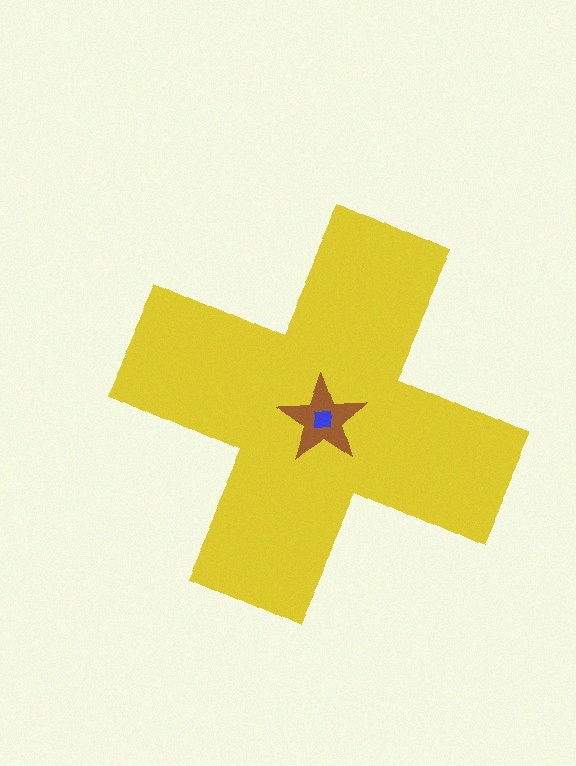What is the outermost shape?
The yellow cross.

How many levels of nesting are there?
3.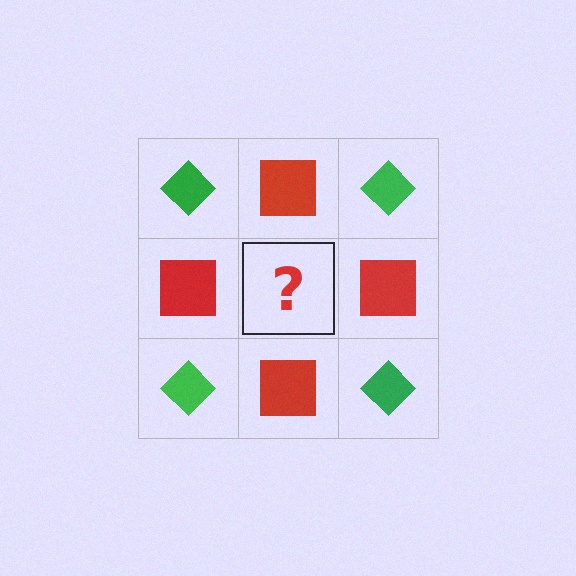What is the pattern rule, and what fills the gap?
The rule is that it alternates green diamond and red square in a checkerboard pattern. The gap should be filled with a green diamond.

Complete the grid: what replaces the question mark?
The question mark should be replaced with a green diamond.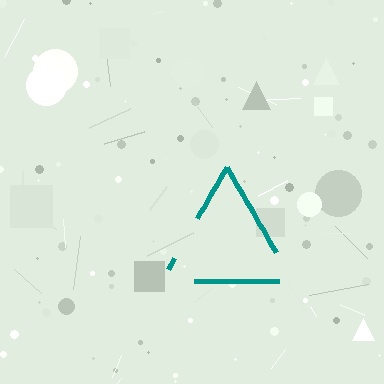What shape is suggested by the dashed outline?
The dashed outline suggests a triangle.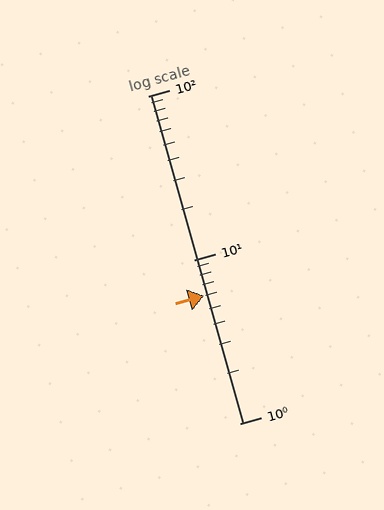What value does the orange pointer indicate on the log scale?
The pointer indicates approximately 6.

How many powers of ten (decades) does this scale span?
The scale spans 2 decades, from 1 to 100.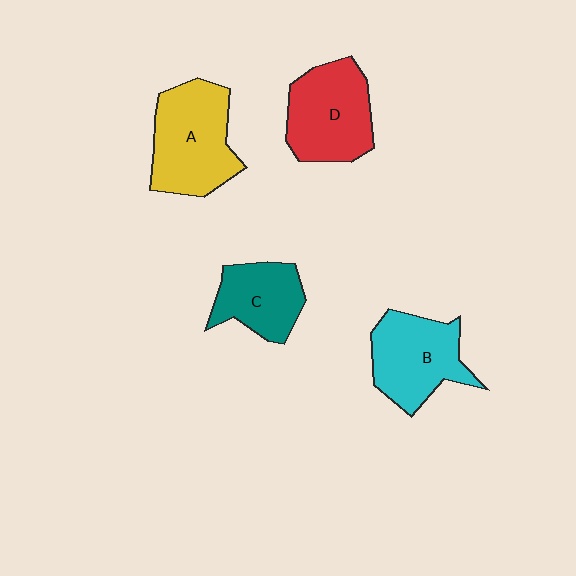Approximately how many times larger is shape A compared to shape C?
Approximately 1.5 times.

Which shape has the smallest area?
Shape C (teal).